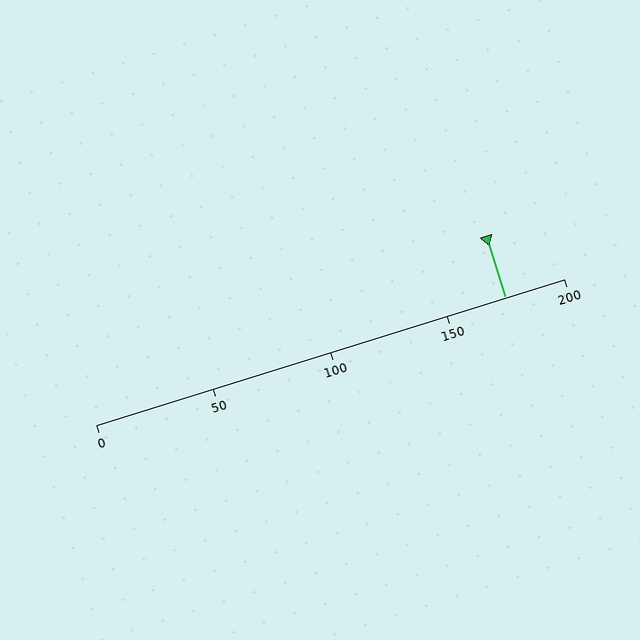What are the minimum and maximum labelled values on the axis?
The axis runs from 0 to 200.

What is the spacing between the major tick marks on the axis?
The major ticks are spaced 50 apart.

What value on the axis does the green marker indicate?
The marker indicates approximately 175.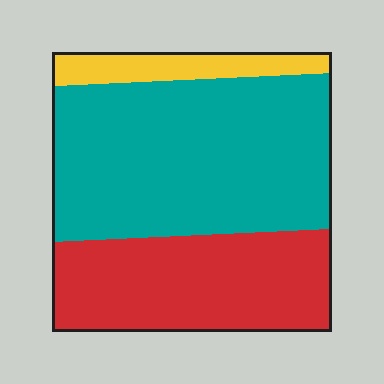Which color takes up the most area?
Teal, at roughly 55%.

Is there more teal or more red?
Teal.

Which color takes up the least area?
Yellow, at roughly 10%.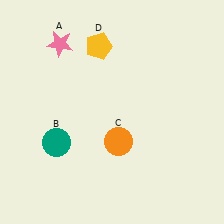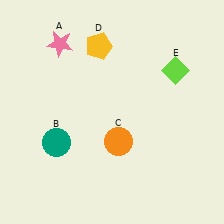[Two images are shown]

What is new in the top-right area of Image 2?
A lime diamond (E) was added in the top-right area of Image 2.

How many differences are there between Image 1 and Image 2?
There is 1 difference between the two images.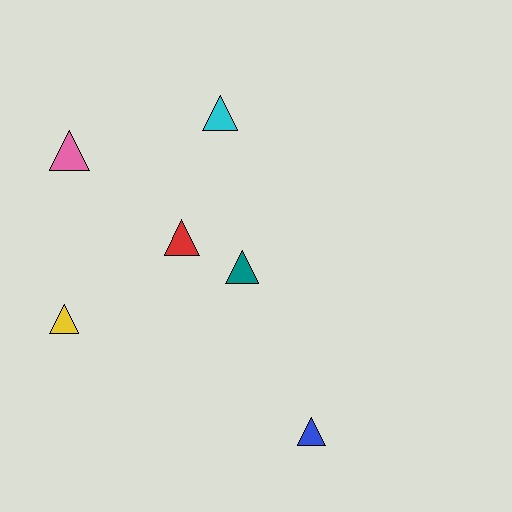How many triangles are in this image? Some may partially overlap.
There are 6 triangles.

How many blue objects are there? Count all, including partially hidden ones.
There is 1 blue object.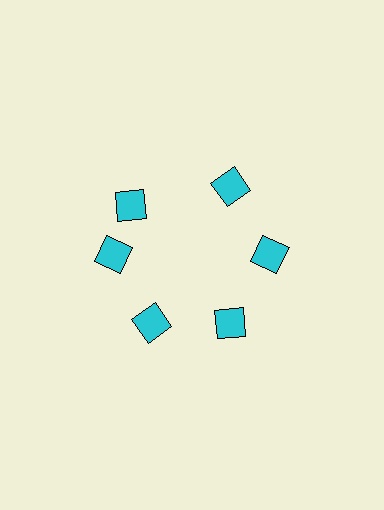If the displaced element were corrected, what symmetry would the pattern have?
It would have 6-fold rotational symmetry — the pattern would map onto itself every 60 degrees.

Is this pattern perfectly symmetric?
No. The 6 cyan diamonds are arranged in a ring, but one element near the 11 o'clock position is rotated out of alignment along the ring, breaking the 6-fold rotational symmetry.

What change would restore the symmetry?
The symmetry would be restored by rotating it back into even spacing with its neighbors so that all 6 diamonds sit at equal angles and equal distance from the center.